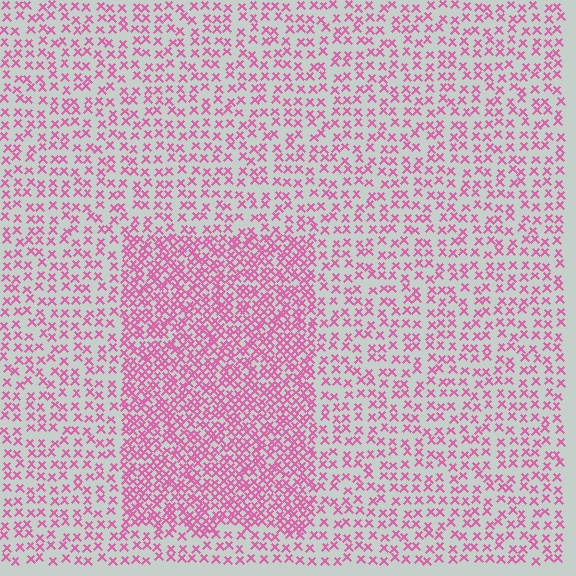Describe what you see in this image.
The image contains small pink elements arranged at two different densities. A rectangle-shaped region is visible where the elements are more densely packed than the surrounding area.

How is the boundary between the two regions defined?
The boundary is defined by a change in element density (approximately 2.1x ratio). All elements are the same color, size, and shape.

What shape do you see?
I see a rectangle.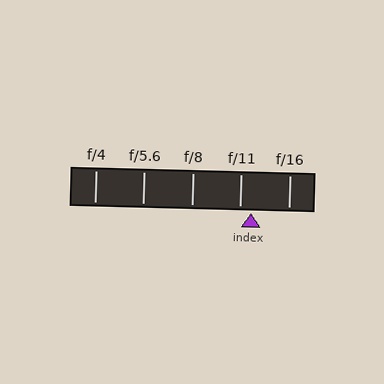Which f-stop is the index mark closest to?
The index mark is closest to f/11.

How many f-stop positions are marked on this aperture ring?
There are 5 f-stop positions marked.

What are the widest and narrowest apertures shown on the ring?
The widest aperture shown is f/4 and the narrowest is f/16.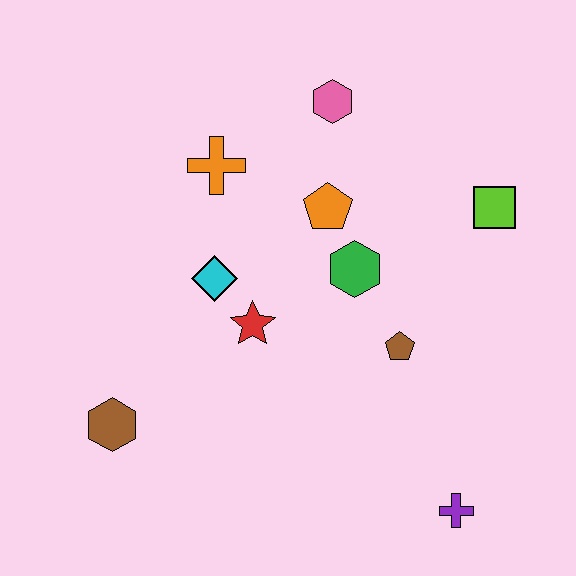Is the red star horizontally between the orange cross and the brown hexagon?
No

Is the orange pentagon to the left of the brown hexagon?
No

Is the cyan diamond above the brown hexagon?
Yes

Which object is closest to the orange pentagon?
The green hexagon is closest to the orange pentagon.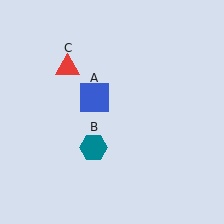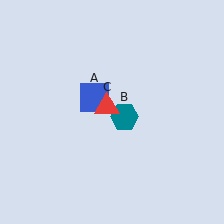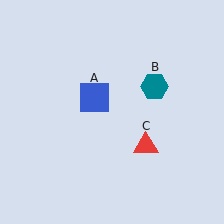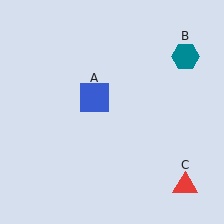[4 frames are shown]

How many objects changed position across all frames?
2 objects changed position: teal hexagon (object B), red triangle (object C).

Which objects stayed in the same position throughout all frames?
Blue square (object A) remained stationary.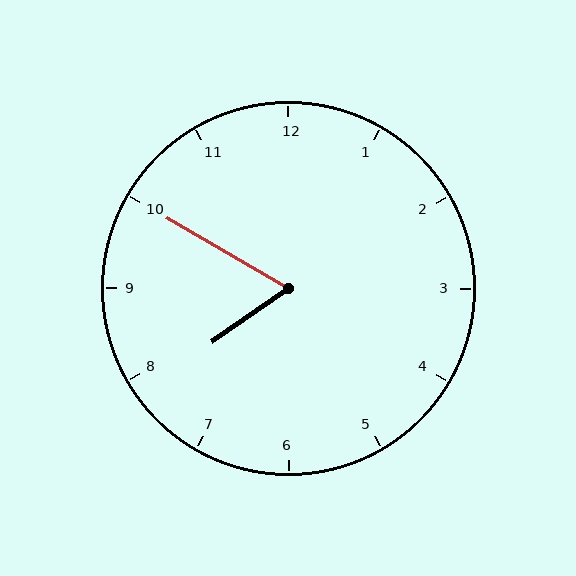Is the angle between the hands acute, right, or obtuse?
It is acute.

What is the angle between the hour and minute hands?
Approximately 65 degrees.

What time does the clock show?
7:50.